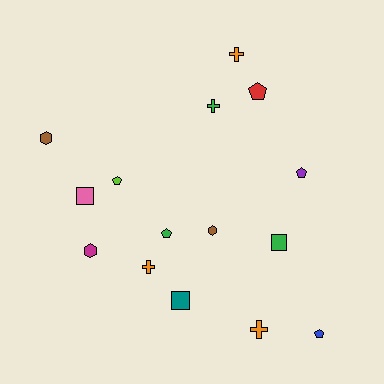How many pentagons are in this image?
There are 5 pentagons.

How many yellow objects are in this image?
There are no yellow objects.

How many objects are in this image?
There are 15 objects.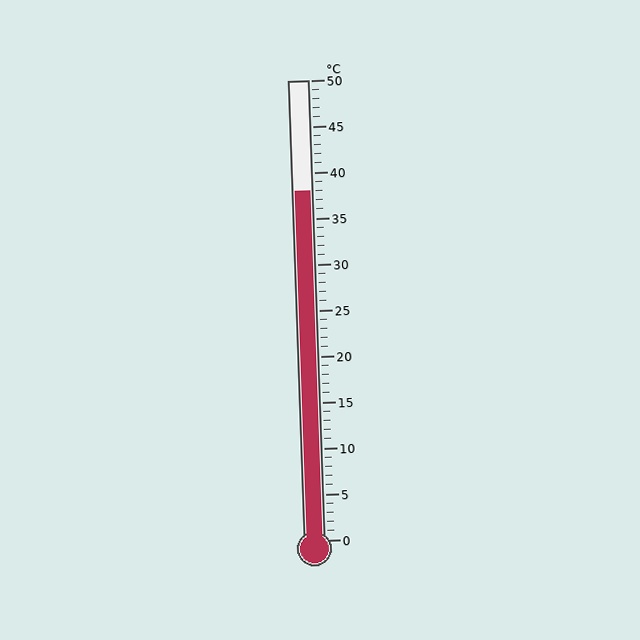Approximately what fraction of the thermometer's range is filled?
The thermometer is filled to approximately 75% of its range.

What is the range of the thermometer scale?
The thermometer scale ranges from 0°C to 50°C.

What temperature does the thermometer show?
The thermometer shows approximately 38°C.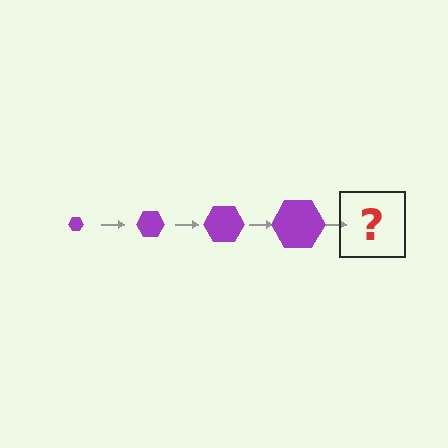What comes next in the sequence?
The next element should be a purple hexagon, larger than the previous one.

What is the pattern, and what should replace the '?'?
The pattern is that the hexagon gets progressively larger each step. The '?' should be a purple hexagon, larger than the previous one.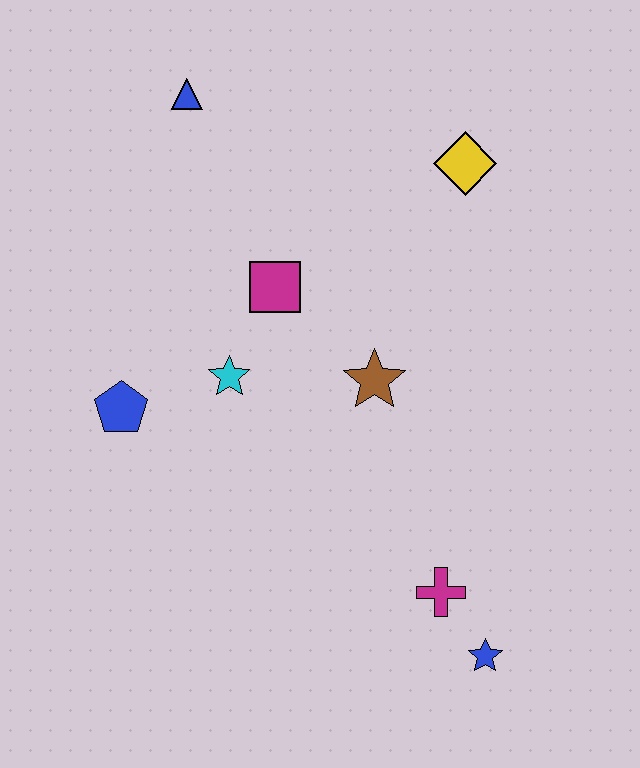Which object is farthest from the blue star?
The blue triangle is farthest from the blue star.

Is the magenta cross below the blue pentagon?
Yes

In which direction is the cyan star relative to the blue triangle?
The cyan star is below the blue triangle.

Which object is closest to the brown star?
The magenta square is closest to the brown star.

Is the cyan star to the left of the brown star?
Yes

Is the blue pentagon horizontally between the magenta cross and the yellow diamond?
No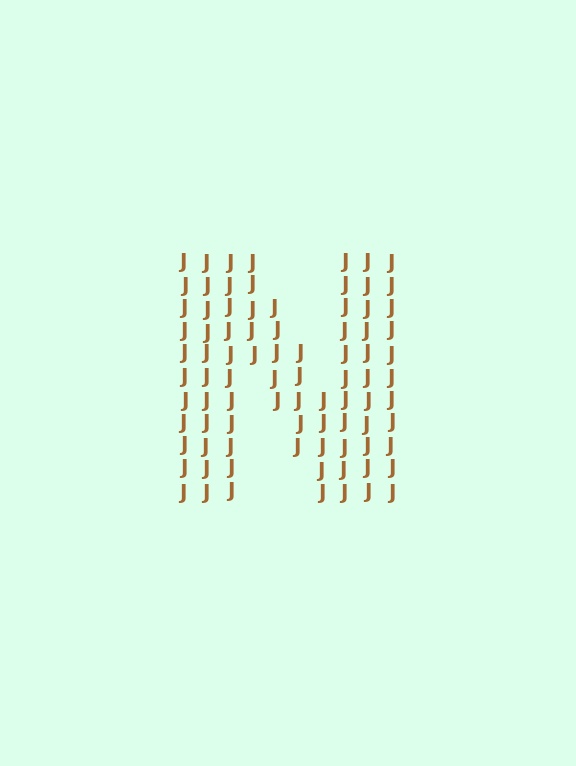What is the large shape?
The large shape is the letter N.